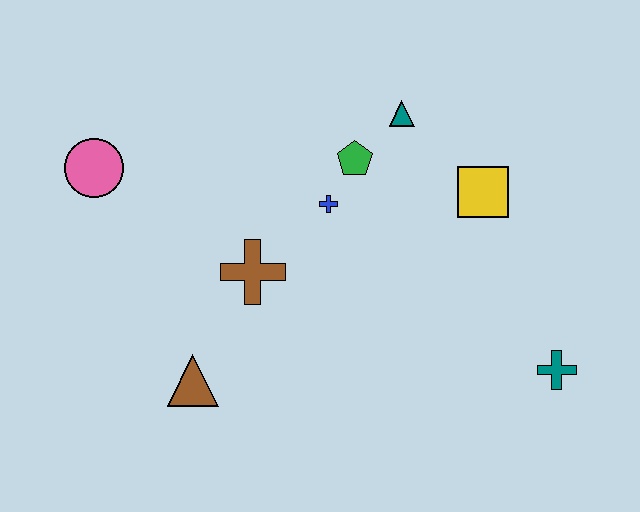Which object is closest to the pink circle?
The brown cross is closest to the pink circle.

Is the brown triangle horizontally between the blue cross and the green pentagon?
No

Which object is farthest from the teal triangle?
The brown triangle is farthest from the teal triangle.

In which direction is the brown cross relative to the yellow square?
The brown cross is to the left of the yellow square.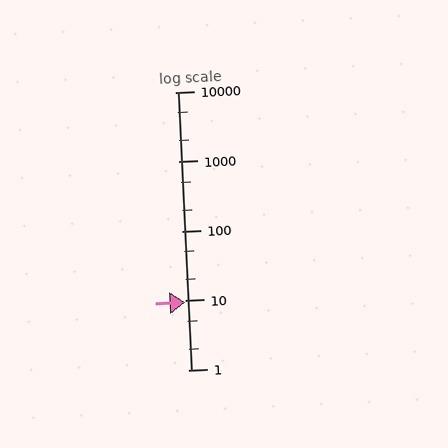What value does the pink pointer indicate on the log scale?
The pointer indicates approximately 9.3.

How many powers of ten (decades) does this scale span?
The scale spans 4 decades, from 1 to 10000.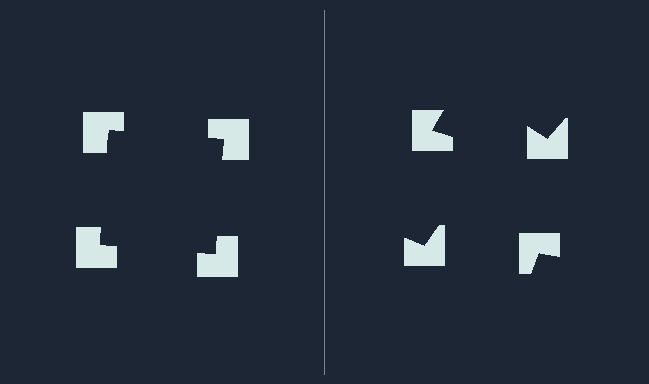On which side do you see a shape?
An illusory square appears on the left side. On the right side the wedge cuts are rotated, so no coherent shape forms.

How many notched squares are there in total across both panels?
8 — 4 on each side.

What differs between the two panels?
The notched squares are positioned identically on both sides; only the wedge orientations differ. On the left they align to a square; on the right they are misaligned.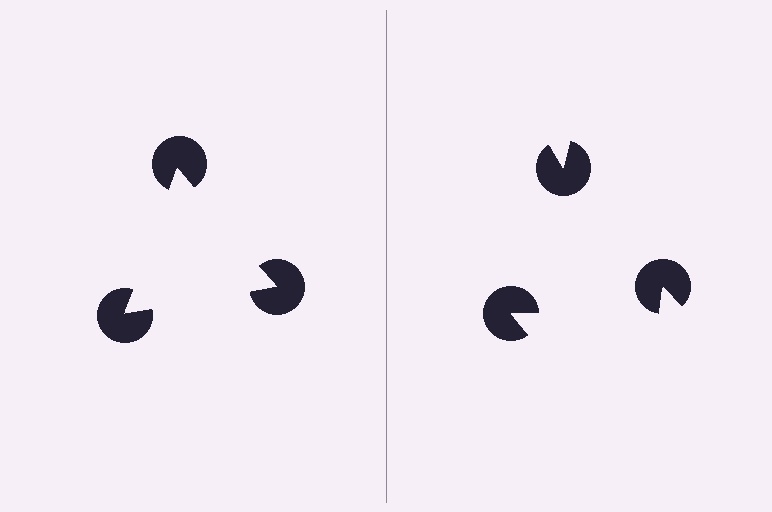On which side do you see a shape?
An illusory triangle appears on the left side. On the right side the wedge cuts are rotated, so no coherent shape forms.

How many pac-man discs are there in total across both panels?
6 — 3 on each side.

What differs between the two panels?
The pac-man discs are positioned identically on both sides; only the wedge orientations differ. On the left they align to a triangle; on the right they are misaligned.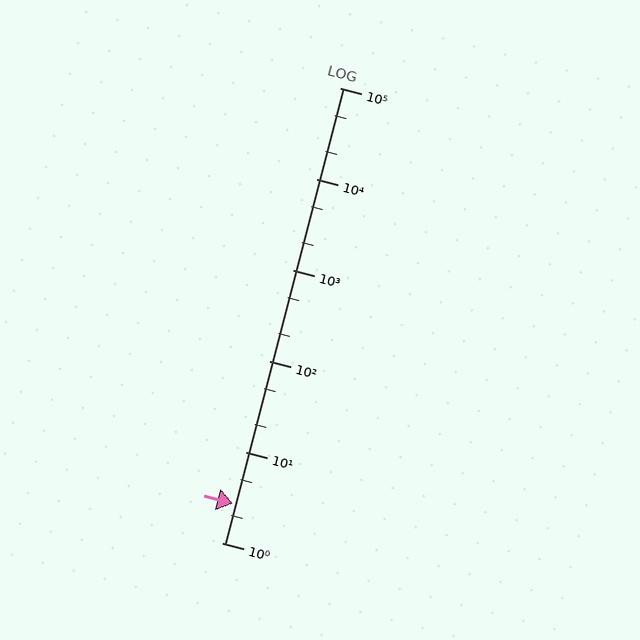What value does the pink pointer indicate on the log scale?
The pointer indicates approximately 2.7.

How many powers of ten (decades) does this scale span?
The scale spans 5 decades, from 1 to 100000.